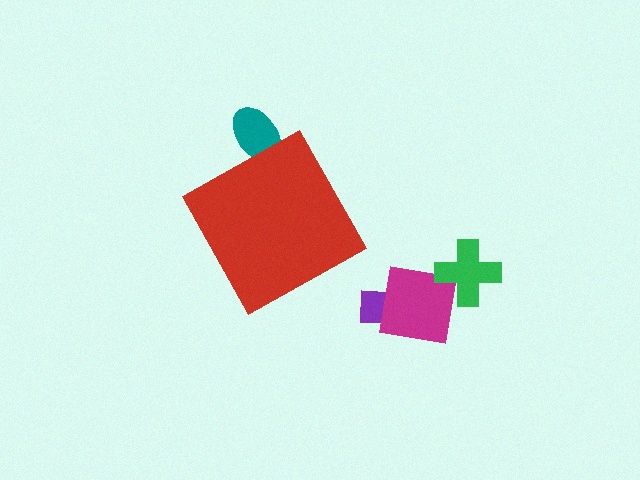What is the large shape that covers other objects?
A red diamond.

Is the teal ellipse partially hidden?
Yes, the teal ellipse is partially hidden behind the red diamond.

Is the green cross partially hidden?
No, the green cross is fully visible.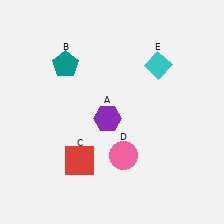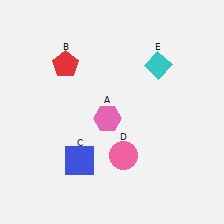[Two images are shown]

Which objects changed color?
A changed from purple to pink. B changed from teal to red. C changed from red to blue.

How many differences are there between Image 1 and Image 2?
There are 3 differences between the two images.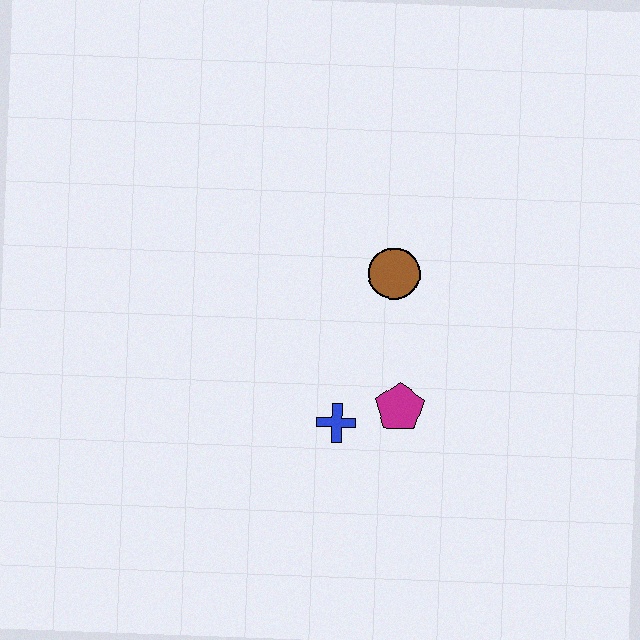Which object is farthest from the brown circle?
The blue cross is farthest from the brown circle.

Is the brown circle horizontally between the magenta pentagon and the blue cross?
Yes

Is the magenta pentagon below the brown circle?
Yes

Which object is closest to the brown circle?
The magenta pentagon is closest to the brown circle.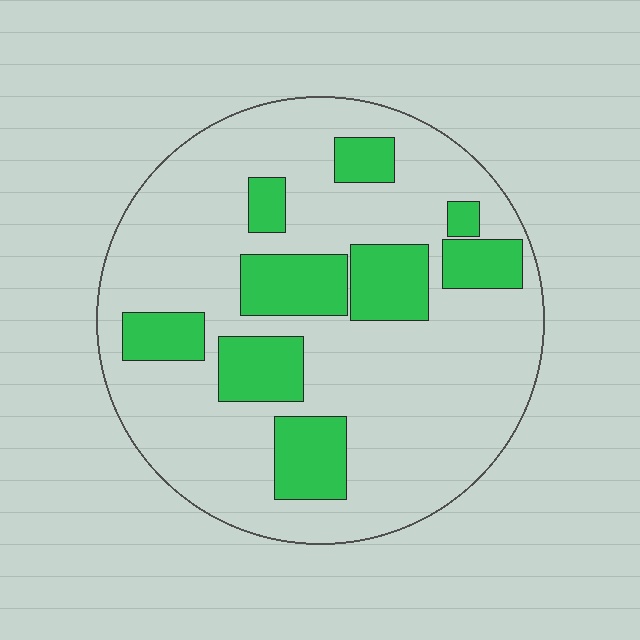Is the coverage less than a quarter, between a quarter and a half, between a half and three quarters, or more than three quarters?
Less than a quarter.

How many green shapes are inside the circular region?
9.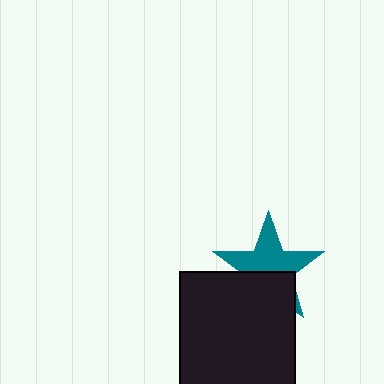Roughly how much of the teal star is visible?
About half of it is visible (roughly 59%).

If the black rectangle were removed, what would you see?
You would see the complete teal star.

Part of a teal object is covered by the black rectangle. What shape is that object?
It is a star.